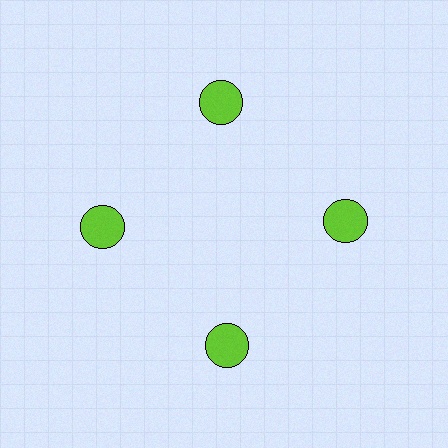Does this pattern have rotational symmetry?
Yes, this pattern has 4-fold rotational symmetry. It looks the same after rotating 90 degrees around the center.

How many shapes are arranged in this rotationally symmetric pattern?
There are 4 shapes, arranged in 4 groups of 1.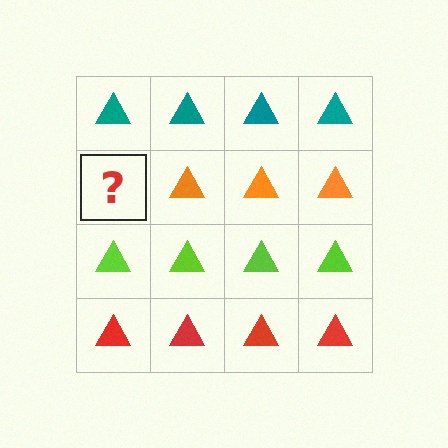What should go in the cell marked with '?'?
The missing cell should contain an orange triangle.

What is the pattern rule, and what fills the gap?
The rule is that each row has a consistent color. The gap should be filled with an orange triangle.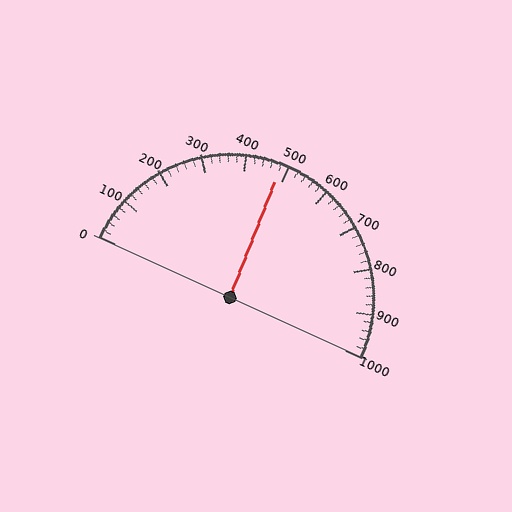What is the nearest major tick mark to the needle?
The nearest major tick mark is 500.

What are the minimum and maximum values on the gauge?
The gauge ranges from 0 to 1000.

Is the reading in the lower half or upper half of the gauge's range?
The reading is in the lower half of the range (0 to 1000).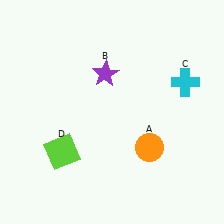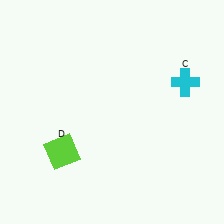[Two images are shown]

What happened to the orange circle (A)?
The orange circle (A) was removed in Image 2. It was in the bottom-right area of Image 1.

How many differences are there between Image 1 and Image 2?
There are 2 differences between the two images.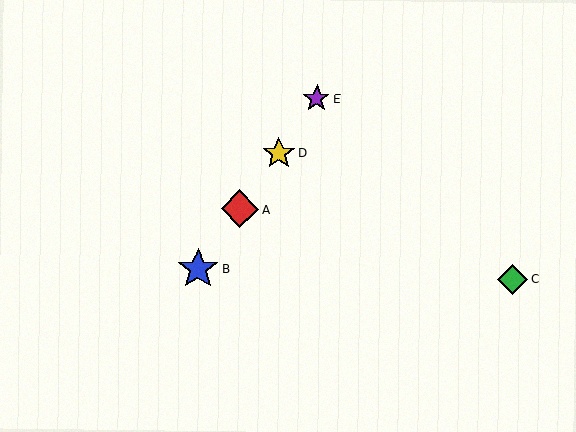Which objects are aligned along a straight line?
Objects A, B, D, E are aligned along a straight line.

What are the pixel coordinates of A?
Object A is at (240, 209).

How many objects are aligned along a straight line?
4 objects (A, B, D, E) are aligned along a straight line.